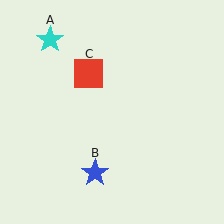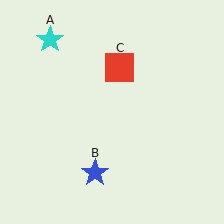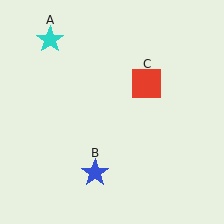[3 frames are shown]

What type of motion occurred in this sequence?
The red square (object C) rotated clockwise around the center of the scene.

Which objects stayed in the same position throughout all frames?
Cyan star (object A) and blue star (object B) remained stationary.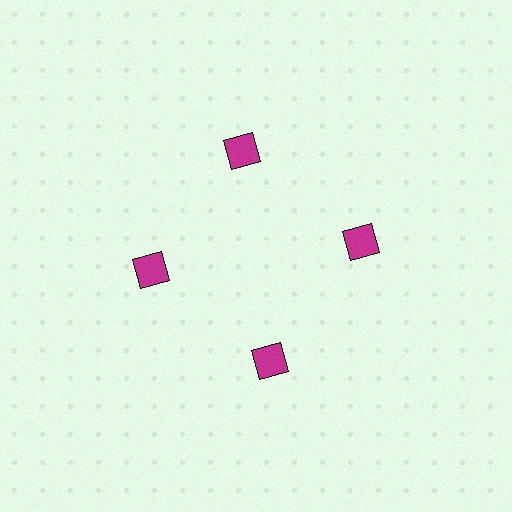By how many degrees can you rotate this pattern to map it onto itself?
The pattern maps onto itself every 90 degrees of rotation.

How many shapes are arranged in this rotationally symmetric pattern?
There are 4 shapes, arranged in 4 groups of 1.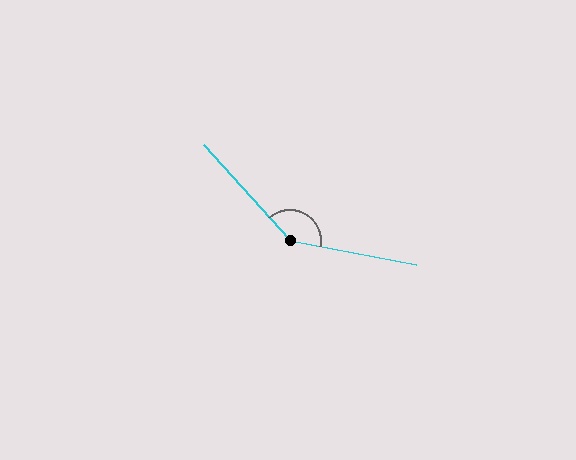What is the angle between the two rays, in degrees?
Approximately 143 degrees.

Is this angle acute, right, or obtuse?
It is obtuse.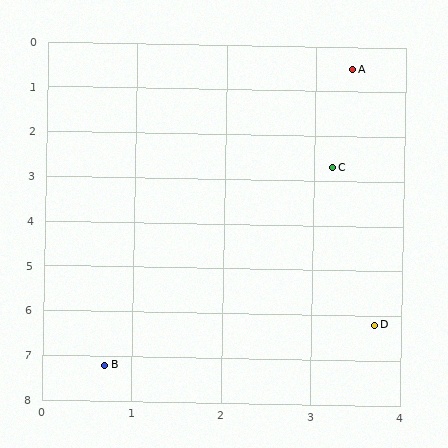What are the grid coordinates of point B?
Point B is at approximately (0.7, 7.2).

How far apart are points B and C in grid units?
Points B and C are about 5.1 grid units apart.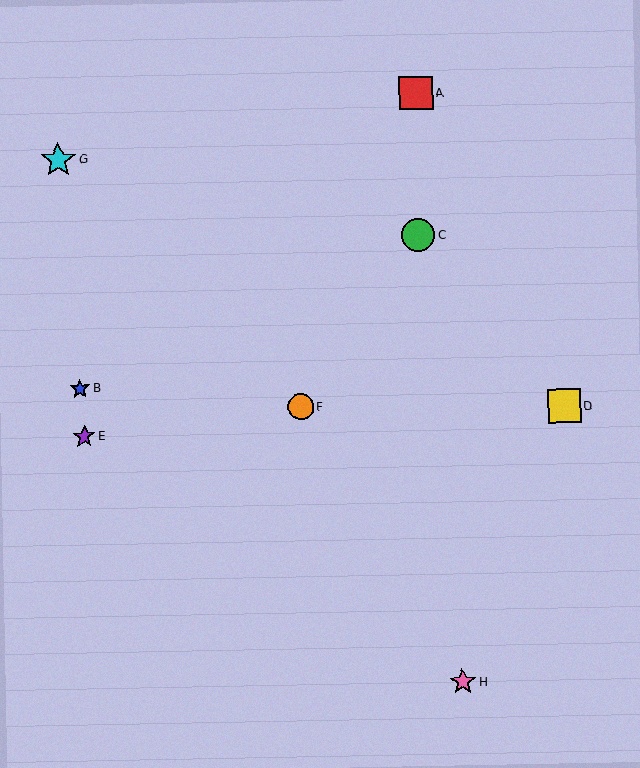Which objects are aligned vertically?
Objects A, C are aligned vertically.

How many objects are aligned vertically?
2 objects (A, C) are aligned vertically.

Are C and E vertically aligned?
No, C is at x≈418 and E is at x≈84.